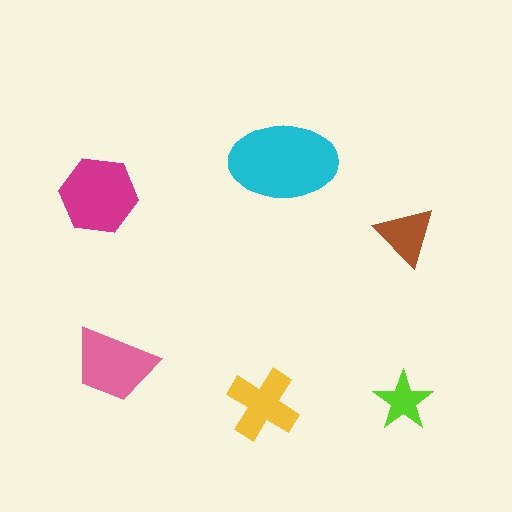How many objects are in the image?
There are 6 objects in the image.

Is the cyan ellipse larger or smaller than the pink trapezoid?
Larger.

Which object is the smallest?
The lime star.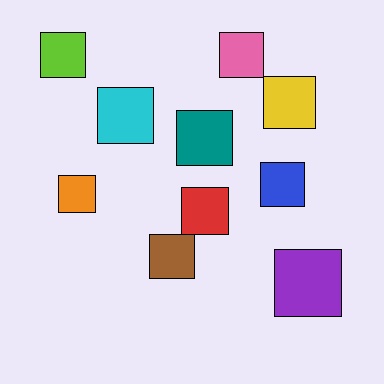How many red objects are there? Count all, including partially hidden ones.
There is 1 red object.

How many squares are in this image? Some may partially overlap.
There are 10 squares.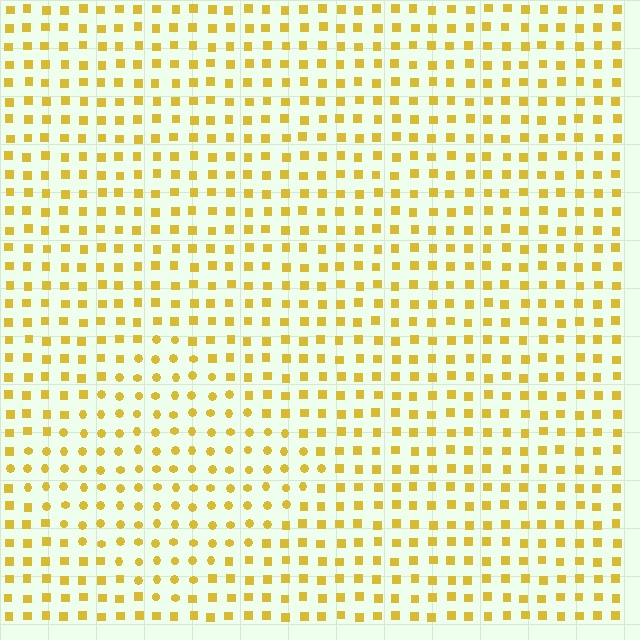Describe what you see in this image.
The image is filled with small yellow elements arranged in a uniform grid. A diamond-shaped region contains circles, while the surrounding area contains squares. The boundary is defined purely by the change in element shape.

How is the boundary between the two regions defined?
The boundary is defined by a change in element shape: circles inside vs. squares outside. All elements share the same color and spacing.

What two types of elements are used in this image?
The image uses circles inside the diamond region and squares outside it.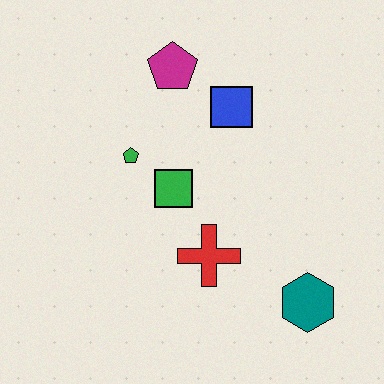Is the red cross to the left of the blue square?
Yes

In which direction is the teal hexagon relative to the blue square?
The teal hexagon is below the blue square.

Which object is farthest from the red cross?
The magenta pentagon is farthest from the red cross.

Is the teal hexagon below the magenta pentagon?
Yes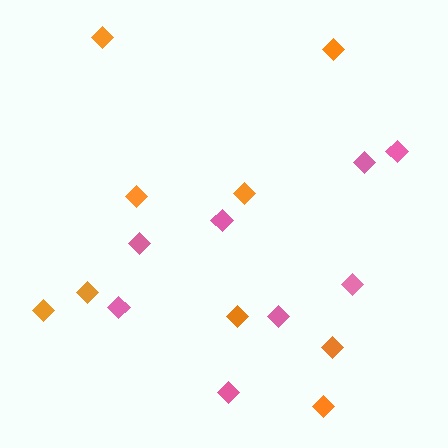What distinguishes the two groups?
There are 2 groups: one group of orange diamonds (9) and one group of pink diamonds (8).